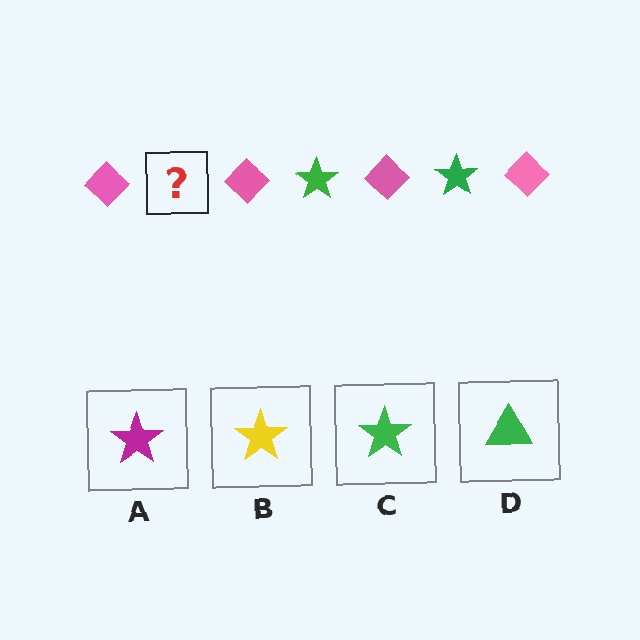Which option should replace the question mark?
Option C.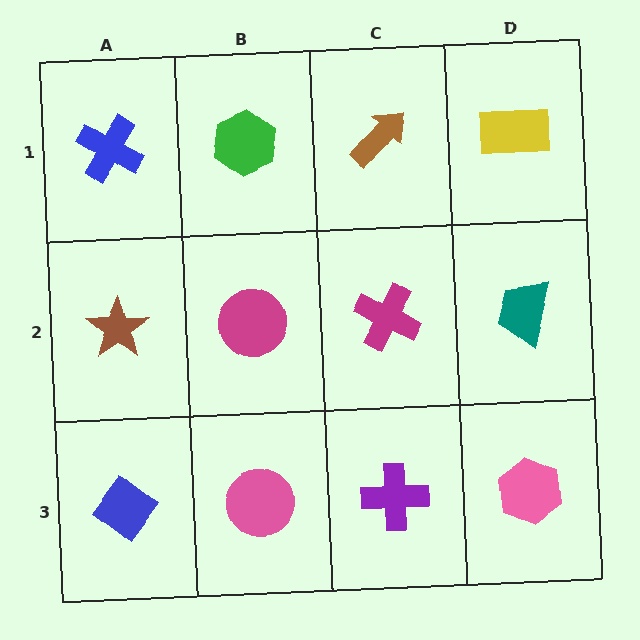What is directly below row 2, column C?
A purple cross.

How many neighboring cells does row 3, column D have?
2.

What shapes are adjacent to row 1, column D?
A teal trapezoid (row 2, column D), a brown arrow (row 1, column C).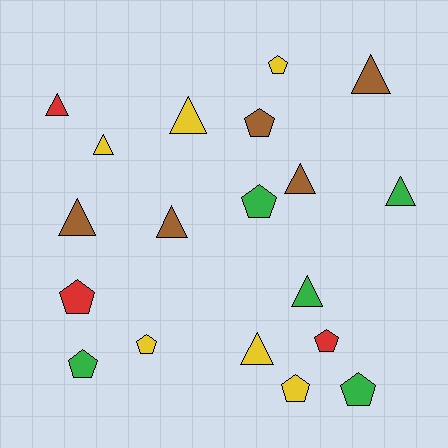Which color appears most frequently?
Yellow, with 6 objects.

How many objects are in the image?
There are 19 objects.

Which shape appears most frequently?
Triangle, with 10 objects.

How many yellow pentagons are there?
There are 3 yellow pentagons.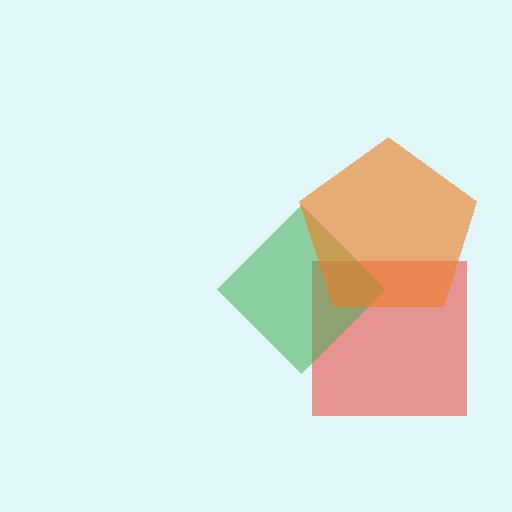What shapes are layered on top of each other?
The layered shapes are: a red square, a green diamond, an orange pentagon.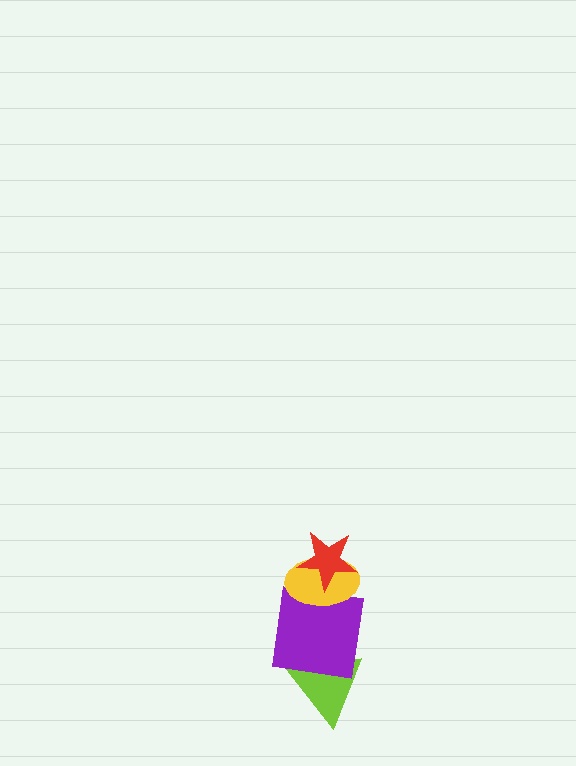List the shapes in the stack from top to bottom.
From top to bottom: the red star, the yellow ellipse, the purple square, the lime triangle.